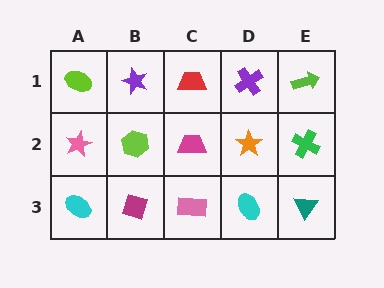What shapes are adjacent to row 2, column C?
A red trapezoid (row 1, column C), a pink rectangle (row 3, column C), a lime hexagon (row 2, column B), an orange star (row 2, column D).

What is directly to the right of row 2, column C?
An orange star.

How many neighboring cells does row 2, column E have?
3.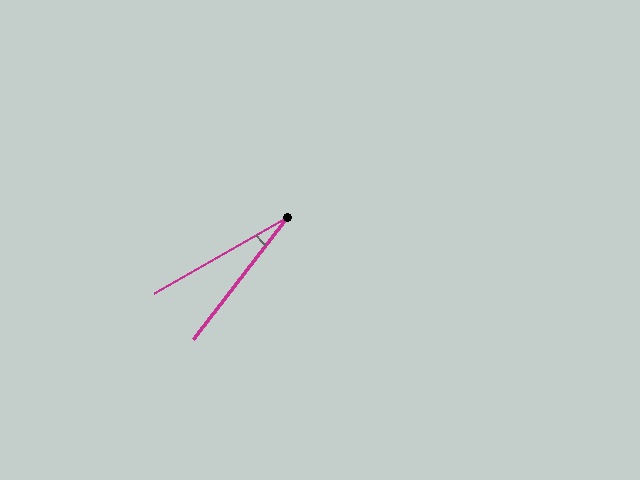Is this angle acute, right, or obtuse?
It is acute.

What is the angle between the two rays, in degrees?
Approximately 23 degrees.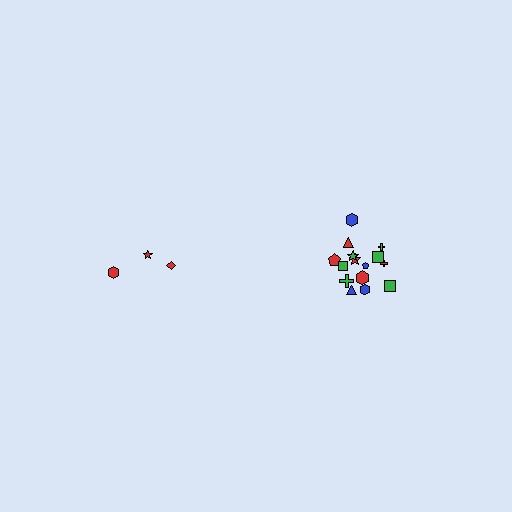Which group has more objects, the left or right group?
The right group.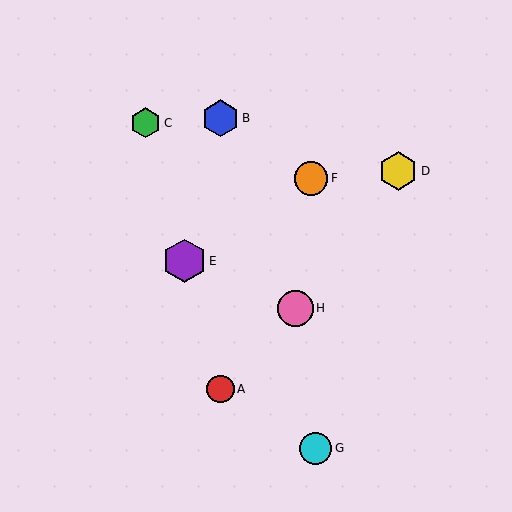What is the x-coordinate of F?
Object F is at x≈311.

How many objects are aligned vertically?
2 objects (A, B) are aligned vertically.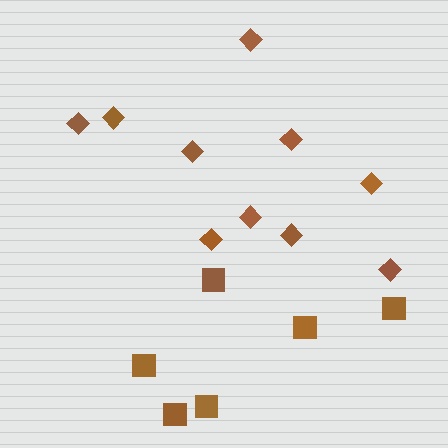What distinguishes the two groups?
There are 2 groups: one group of squares (6) and one group of diamonds (10).